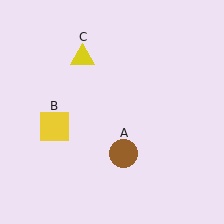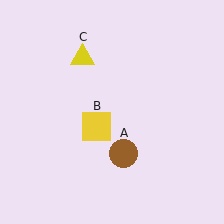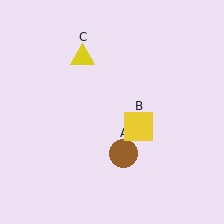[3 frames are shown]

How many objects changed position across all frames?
1 object changed position: yellow square (object B).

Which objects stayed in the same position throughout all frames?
Brown circle (object A) and yellow triangle (object C) remained stationary.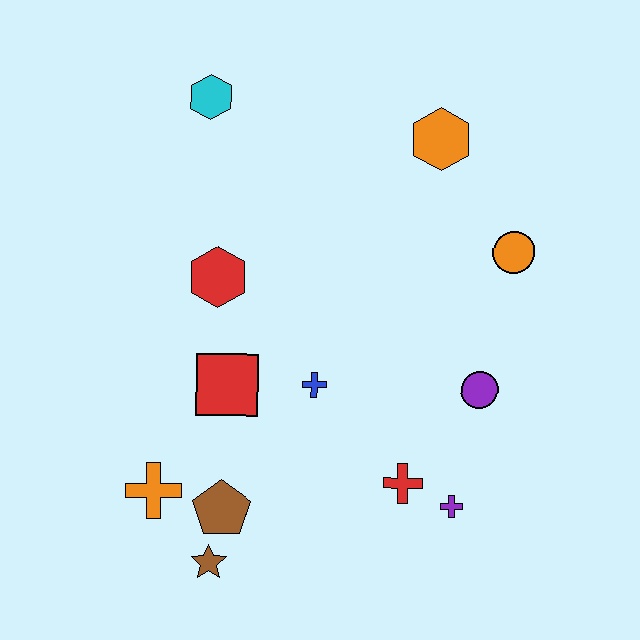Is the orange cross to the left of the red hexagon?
Yes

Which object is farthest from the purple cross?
The cyan hexagon is farthest from the purple cross.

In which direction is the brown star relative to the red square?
The brown star is below the red square.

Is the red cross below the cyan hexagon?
Yes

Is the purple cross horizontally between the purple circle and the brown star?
Yes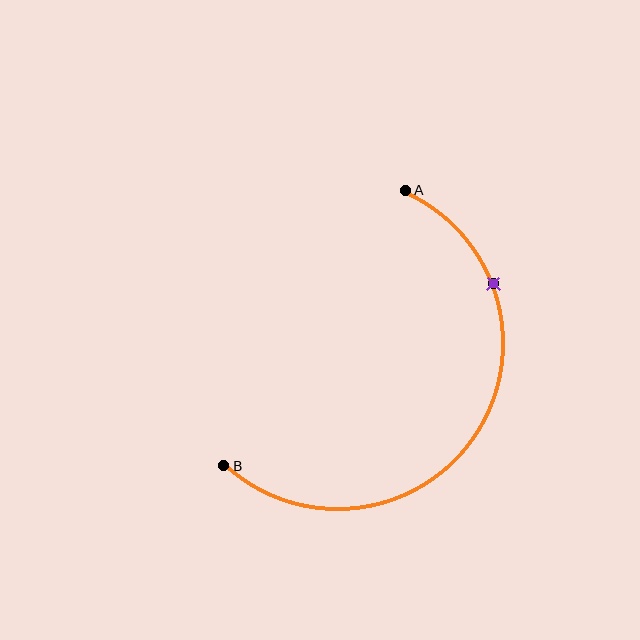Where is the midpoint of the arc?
The arc midpoint is the point on the curve farthest from the straight line joining A and B. It sits to the right of that line.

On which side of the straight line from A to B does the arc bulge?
The arc bulges to the right of the straight line connecting A and B.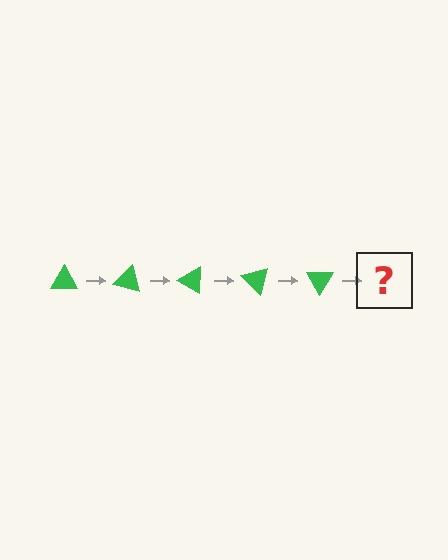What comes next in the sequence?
The next element should be a green triangle rotated 75 degrees.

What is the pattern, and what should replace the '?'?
The pattern is that the triangle rotates 15 degrees each step. The '?' should be a green triangle rotated 75 degrees.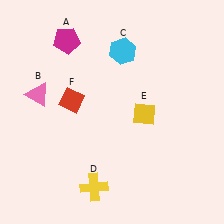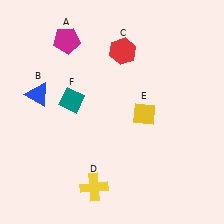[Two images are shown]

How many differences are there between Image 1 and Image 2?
There are 3 differences between the two images.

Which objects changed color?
B changed from pink to blue. C changed from cyan to red. F changed from red to teal.